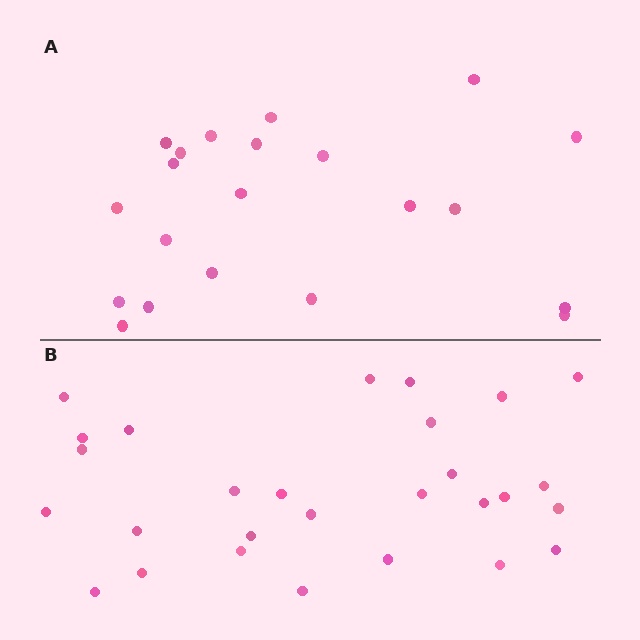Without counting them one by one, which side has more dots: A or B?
Region B (the bottom region) has more dots.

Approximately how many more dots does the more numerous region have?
Region B has roughly 8 or so more dots than region A.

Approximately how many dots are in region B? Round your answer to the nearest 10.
About 30 dots. (The exact count is 28, which rounds to 30.)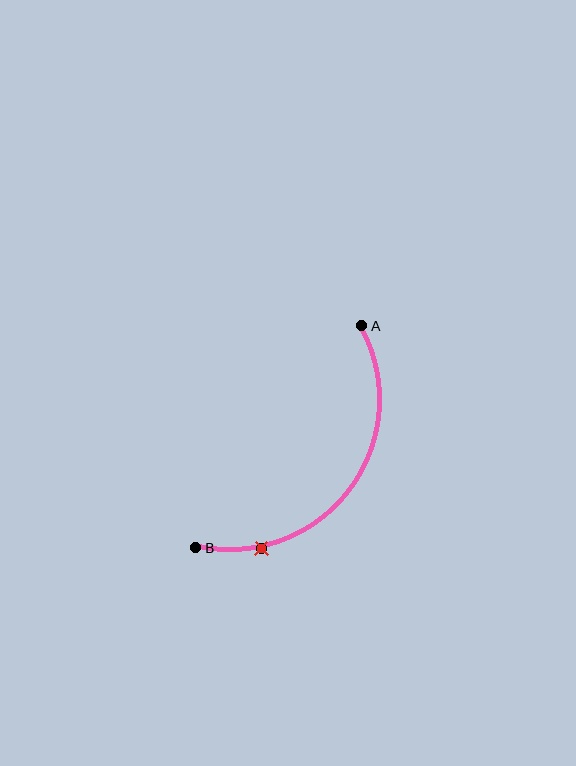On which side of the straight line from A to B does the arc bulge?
The arc bulges below and to the right of the straight line connecting A and B.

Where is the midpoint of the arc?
The arc midpoint is the point on the curve farthest from the straight line joining A and B. It sits below and to the right of that line.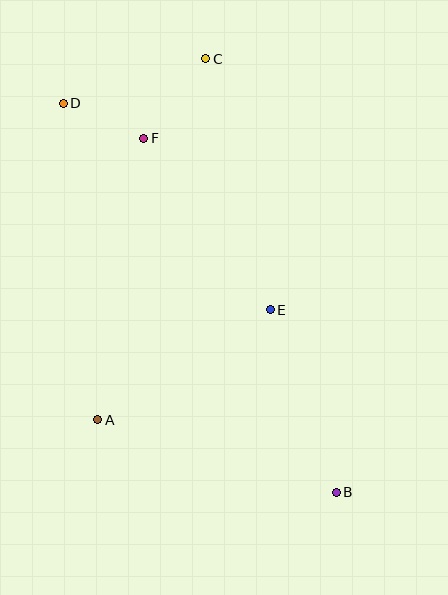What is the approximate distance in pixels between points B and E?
The distance between B and E is approximately 194 pixels.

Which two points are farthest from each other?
Points B and D are farthest from each other.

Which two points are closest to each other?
Points D and F are closest to each other.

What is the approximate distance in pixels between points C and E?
The distance between C and E is approximately 259 pixels.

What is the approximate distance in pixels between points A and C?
The distance between A and C is approximately 377 pixels.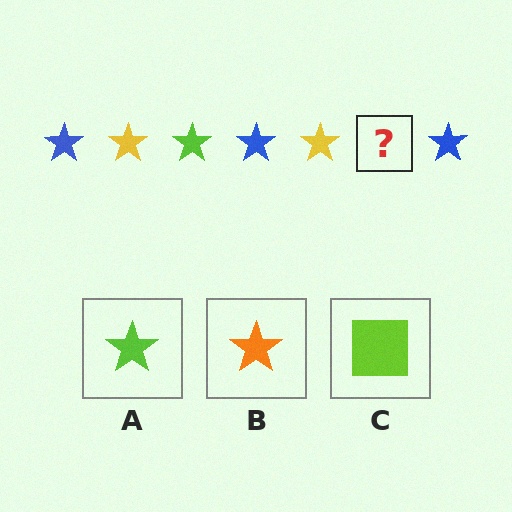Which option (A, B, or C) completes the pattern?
A.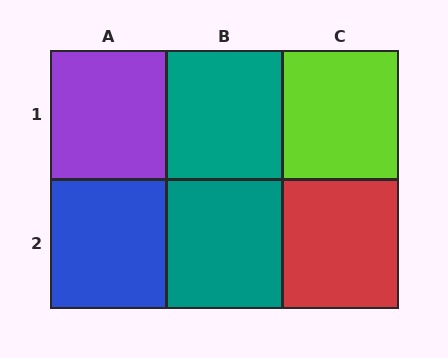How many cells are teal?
2 cells are teal.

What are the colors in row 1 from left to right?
Purple, teal, lime.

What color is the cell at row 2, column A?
Blue.